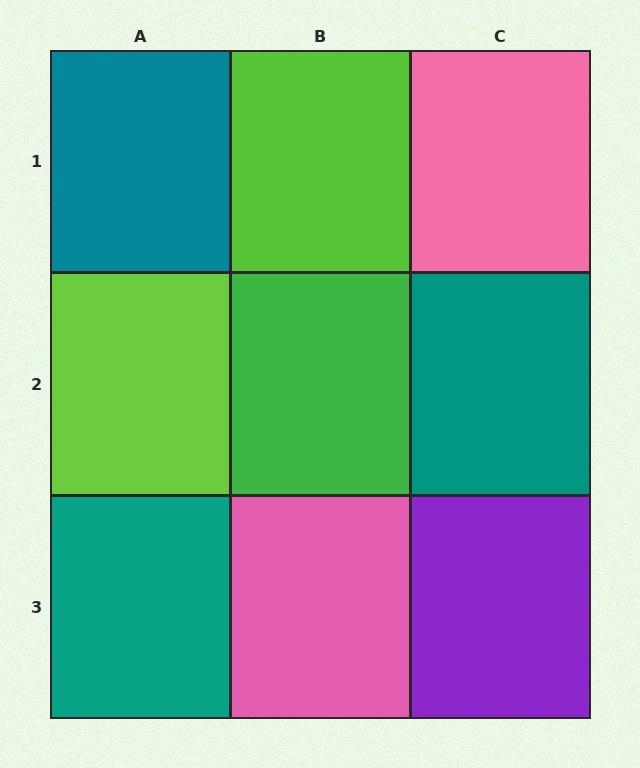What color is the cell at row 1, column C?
Pink.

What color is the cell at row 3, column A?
Teal.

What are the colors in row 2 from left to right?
Lime, green, teal.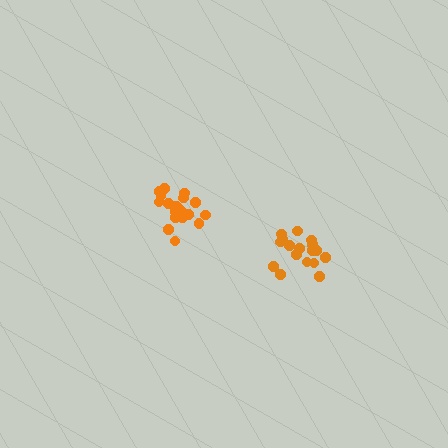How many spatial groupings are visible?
There are 2 spatial groupings.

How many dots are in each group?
Group 1: 19 dots, Group 2: 17 dots (36 total).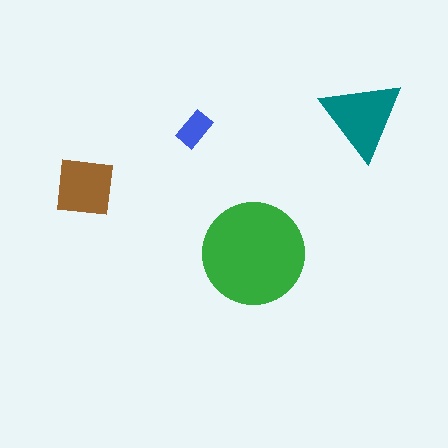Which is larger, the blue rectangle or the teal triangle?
The teal triangle.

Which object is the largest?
The green circle.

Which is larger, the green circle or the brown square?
The green circle.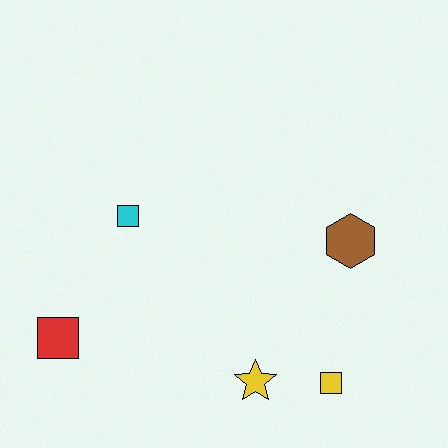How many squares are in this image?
There are 3 squares.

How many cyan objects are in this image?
There is 1 cyan object.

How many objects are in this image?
There are 5 objects.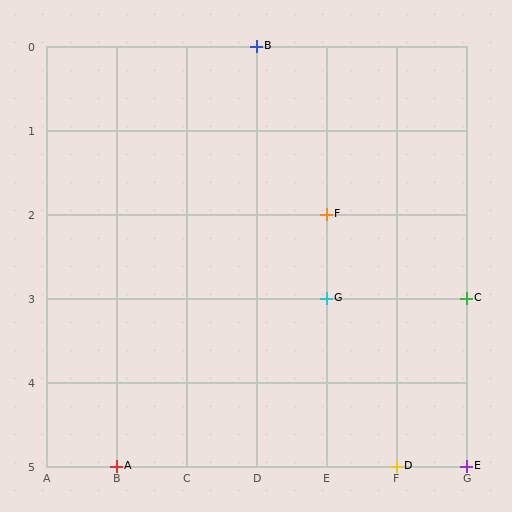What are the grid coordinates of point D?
Point D is at grid coordinates (F, 5).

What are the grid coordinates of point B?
Point B is at grid coordinates (D, 0).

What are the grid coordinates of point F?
Point F is at grid coordinates (E, 2).